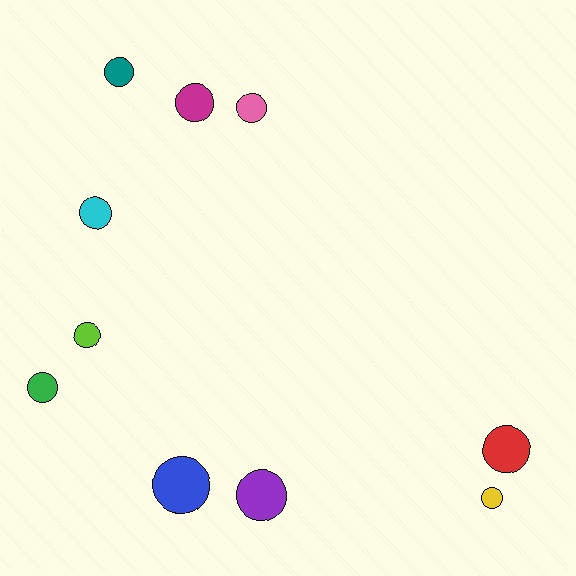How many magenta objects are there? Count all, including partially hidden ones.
There is 1 magenta object.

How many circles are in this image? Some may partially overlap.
There are 10 circles.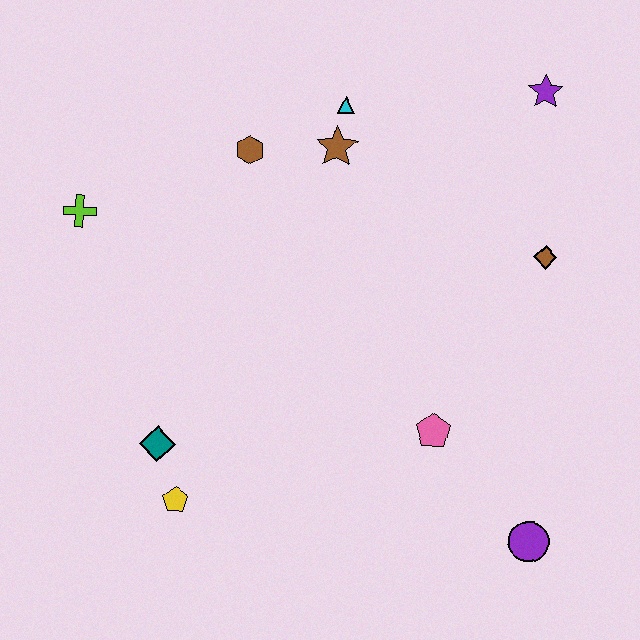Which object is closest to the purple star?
The brown diamond is closest to the purple star.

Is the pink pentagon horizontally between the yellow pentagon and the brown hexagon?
No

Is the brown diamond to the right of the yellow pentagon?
Yes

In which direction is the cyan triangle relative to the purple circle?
The cyan triangle is above the purple circle.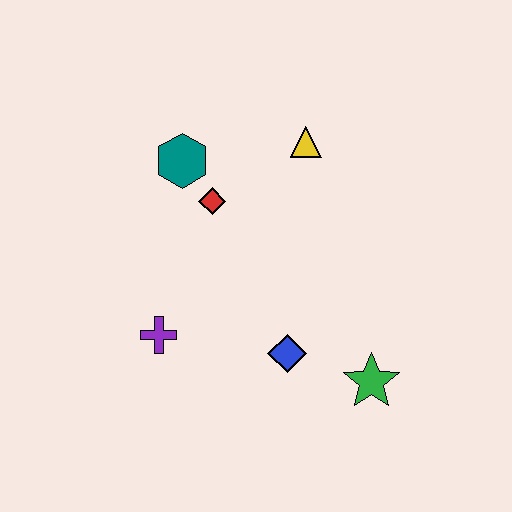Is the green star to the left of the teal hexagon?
No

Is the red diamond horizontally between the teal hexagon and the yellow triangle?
Yes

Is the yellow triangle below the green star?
No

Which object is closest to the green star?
The blue diamond is closest to the green star.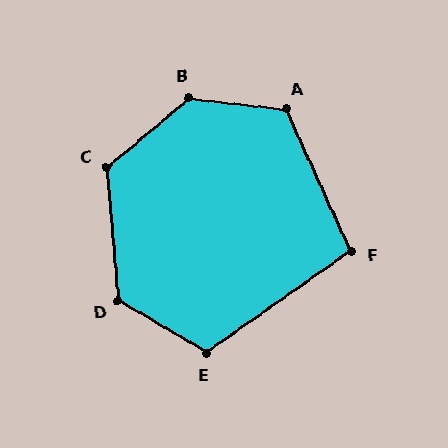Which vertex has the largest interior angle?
B, at approximately 134 degrees.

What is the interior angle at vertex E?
Approximately 114 degrees (obtuse).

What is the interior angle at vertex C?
Approximately 125 degrees (obtuse).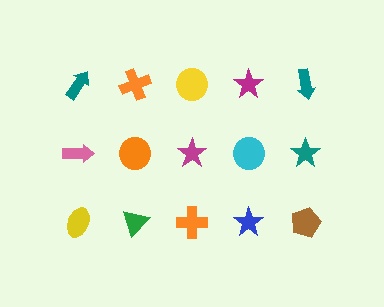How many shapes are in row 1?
5 shapes.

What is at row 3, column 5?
A brown pentagon.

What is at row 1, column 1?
A teal arrow.